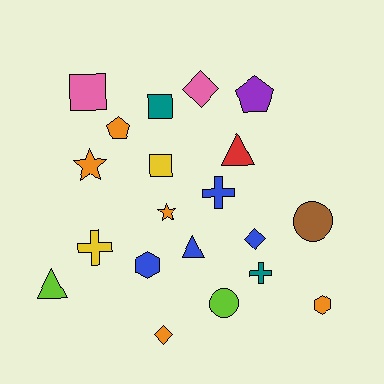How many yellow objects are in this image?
There are 2 yellow objects.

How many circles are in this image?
There are 2 circles.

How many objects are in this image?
There are 20 objects.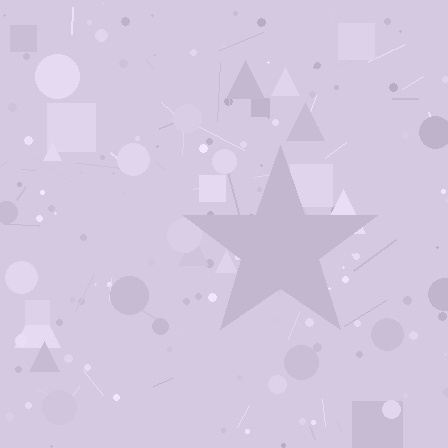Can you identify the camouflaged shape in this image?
The camouflaged shape is a star.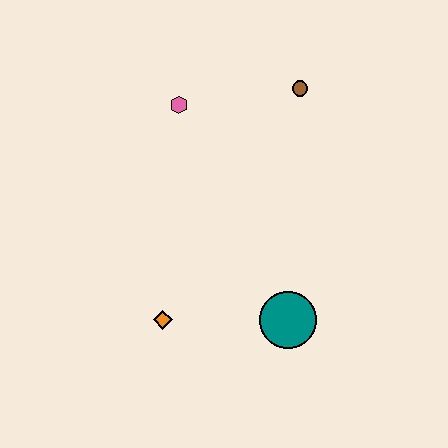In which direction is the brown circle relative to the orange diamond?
The brown circle is above the orange diamond.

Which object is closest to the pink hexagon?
The brown circle is closest to the pink hexagon.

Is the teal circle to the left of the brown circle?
Yes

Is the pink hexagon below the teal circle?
No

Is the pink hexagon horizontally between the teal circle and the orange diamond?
Yes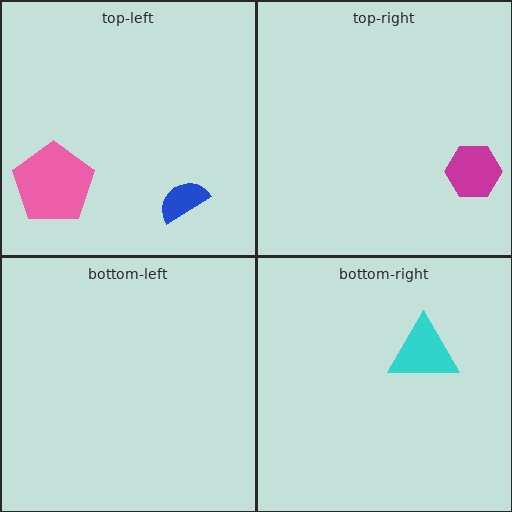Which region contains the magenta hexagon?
The top-right region.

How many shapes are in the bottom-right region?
1.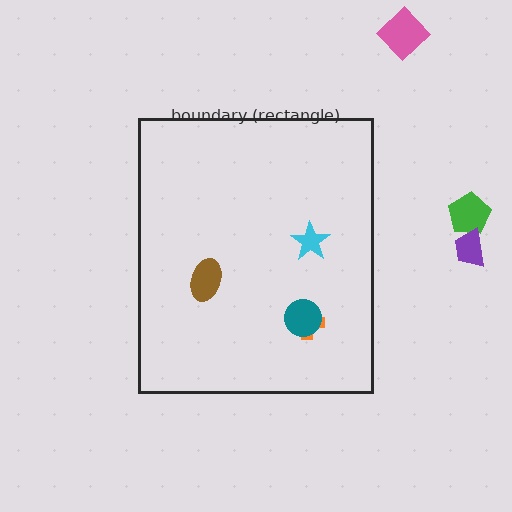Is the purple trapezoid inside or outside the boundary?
Outside.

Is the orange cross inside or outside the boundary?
Inside.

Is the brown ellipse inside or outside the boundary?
Inside.